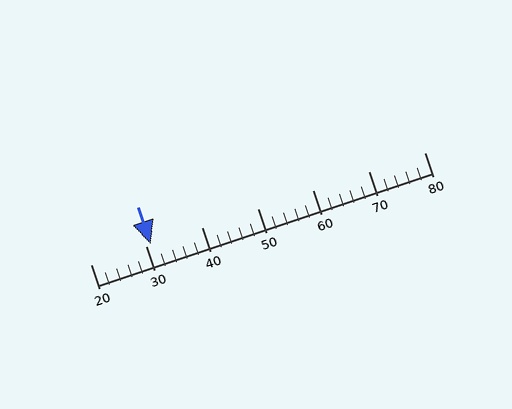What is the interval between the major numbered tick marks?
The major tick marks are spaced 10 units apart.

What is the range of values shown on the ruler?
The ruler shows values from 20 to 80.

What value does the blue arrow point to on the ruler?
The blue arrow points to approximately 31.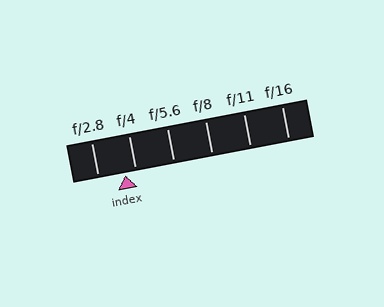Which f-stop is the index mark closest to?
The index mark is closest to f/4.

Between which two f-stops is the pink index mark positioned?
The index mark is between f/2.8 and f/4.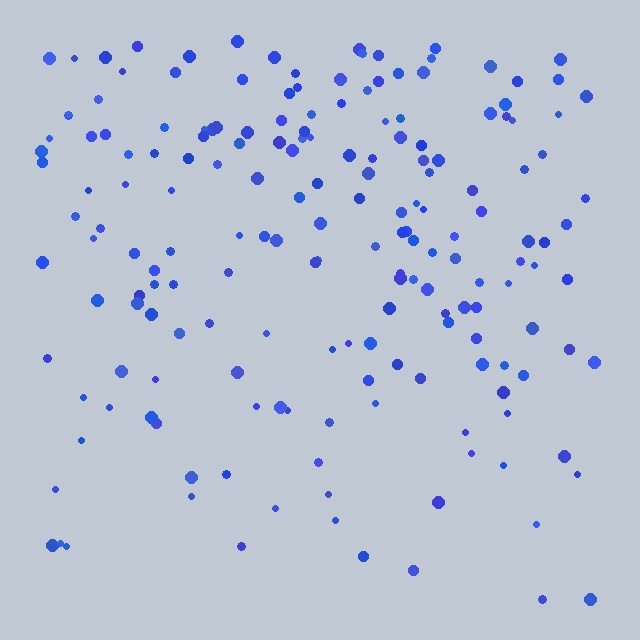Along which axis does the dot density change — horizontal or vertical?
Vertical.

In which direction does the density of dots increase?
From bottom to top, with the top side densest.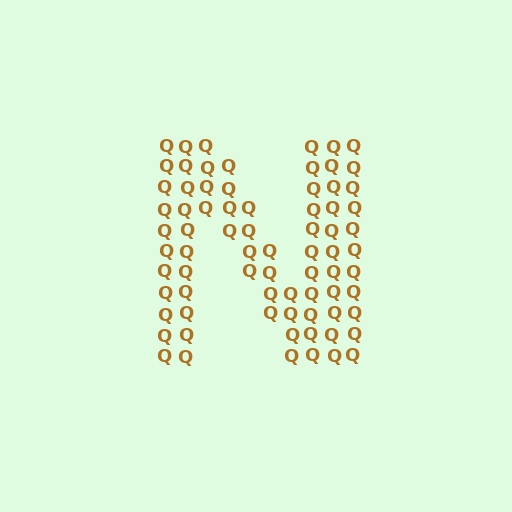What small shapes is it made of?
It is made of small letter Q's.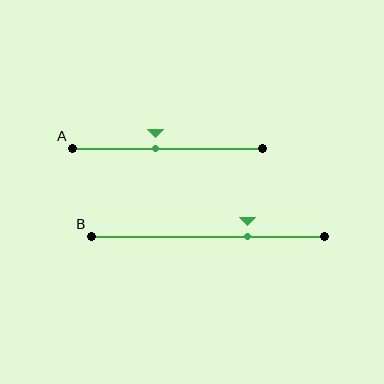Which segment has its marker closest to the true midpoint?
Segment A has its marker closest to the true midpoint.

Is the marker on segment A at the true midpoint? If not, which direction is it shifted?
No, the marker on segment A is shifted to the left by about 6% of the segment length.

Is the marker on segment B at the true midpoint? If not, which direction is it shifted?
No, the marker on segment B is shifted to the right by about 17% of the segment length.